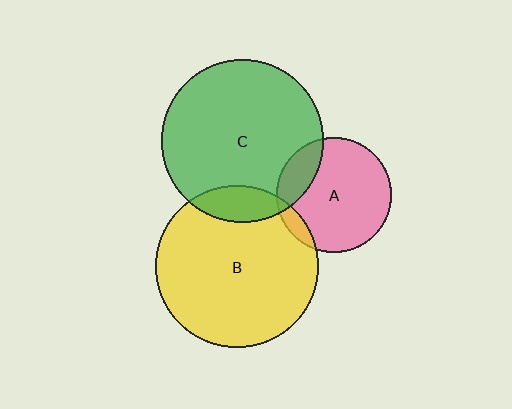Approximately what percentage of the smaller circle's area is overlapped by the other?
Approximately 10%.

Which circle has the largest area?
Circle C (green).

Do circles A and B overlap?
Yes.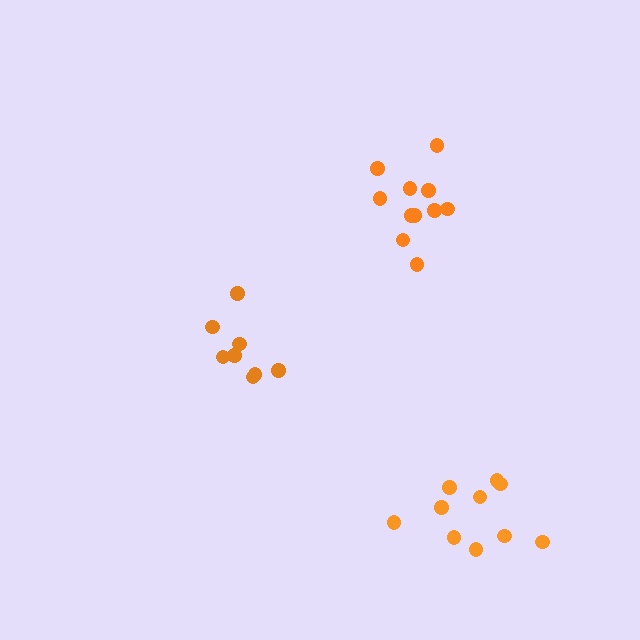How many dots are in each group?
Group 1: 8 dots, Group 2: 11 dots, Group 3: 10 dots (29 total).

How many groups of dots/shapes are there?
There are 3 groups.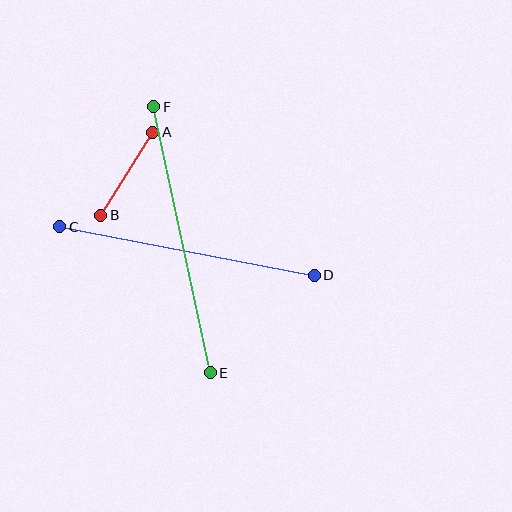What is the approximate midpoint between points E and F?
The midpoint is at approximately (182, 240) pixels.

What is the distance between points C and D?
The distance is approximately 259 pixels.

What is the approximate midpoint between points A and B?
The midpoint is at approximately (127, 174) pixels.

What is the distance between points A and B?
The distance is approximately 98 pixels.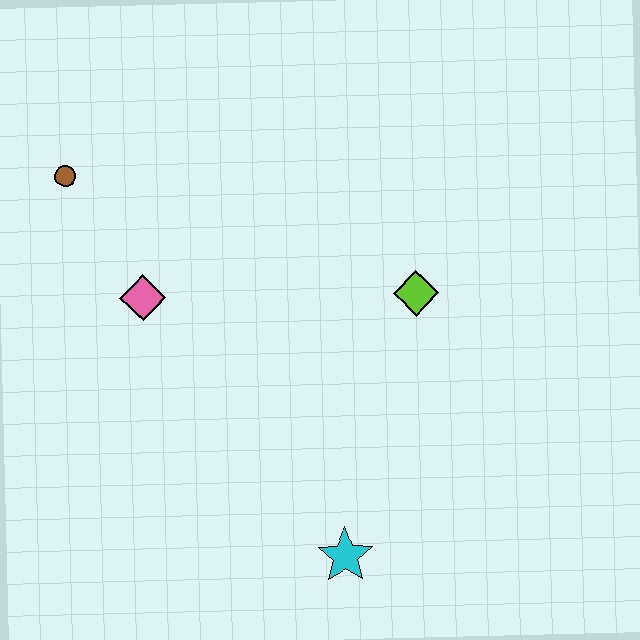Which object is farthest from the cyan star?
The brown circle is farthest from the cyan star.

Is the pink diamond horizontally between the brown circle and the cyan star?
Yes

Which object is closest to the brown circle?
The pink diamond is closest to the brown circle.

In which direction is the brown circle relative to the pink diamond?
The brown circle is above the pink diamond.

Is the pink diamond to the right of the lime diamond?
No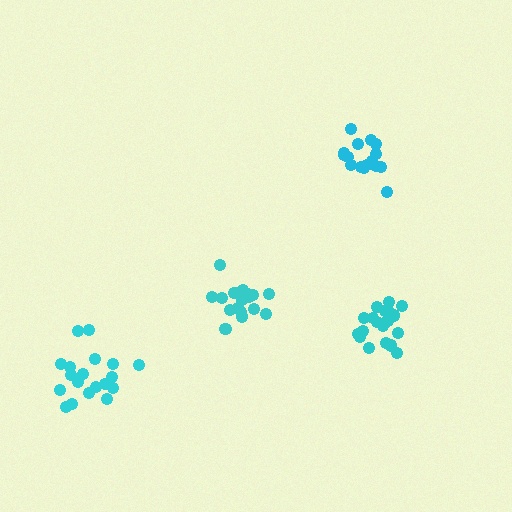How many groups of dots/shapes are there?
There are 4 groups.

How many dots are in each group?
Group 1: 18 dots, Group 2: 19 dots, Group 3: 17 dots, Group 4: 19 dots (73 total).